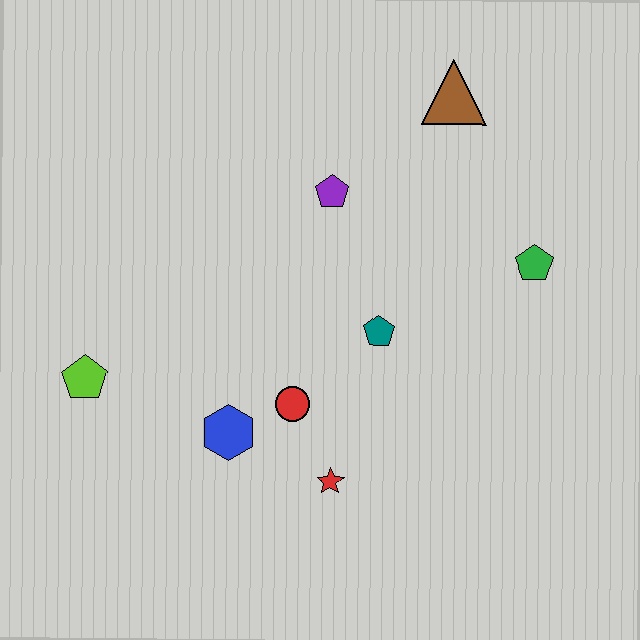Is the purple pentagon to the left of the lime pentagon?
No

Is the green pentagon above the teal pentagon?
Yes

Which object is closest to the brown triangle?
The purple pentagon is closest to the brown triangle.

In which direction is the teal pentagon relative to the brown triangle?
The teal pentagon is below the brown triangle.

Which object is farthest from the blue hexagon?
The brown triangle is farthest from the blue hexagon.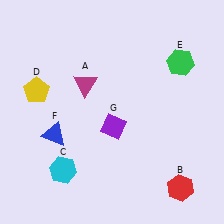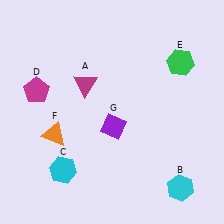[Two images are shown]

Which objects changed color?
B changed from red to cyan. D changed from yellow to magenta. F changed from blue to orange.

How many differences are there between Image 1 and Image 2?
There are 3 differences between the two images.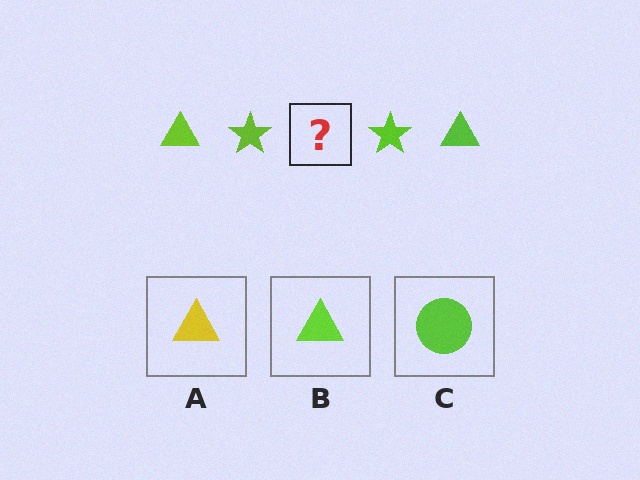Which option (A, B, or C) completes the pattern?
B.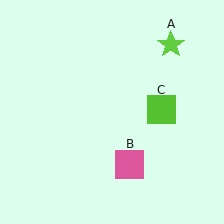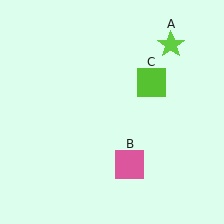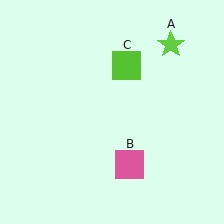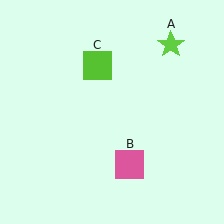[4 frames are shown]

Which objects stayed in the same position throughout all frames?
Lime star (object A) and pink square (object B) remained stationary.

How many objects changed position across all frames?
1 object changed position: lime square (object C).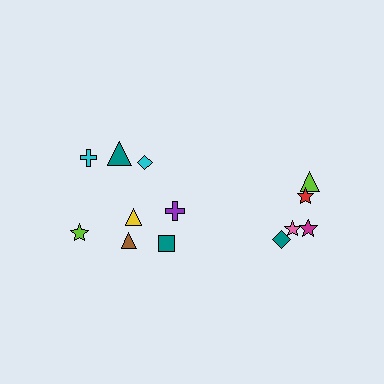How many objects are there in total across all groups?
There are 13 objects.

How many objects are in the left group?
There are 8 objects.